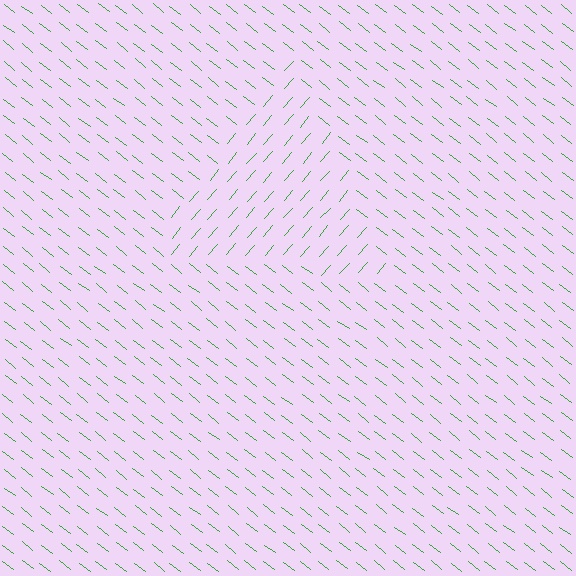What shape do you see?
I see a triangle.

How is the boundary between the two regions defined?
The boundary is defined purely by a change in line orientation (approximately 87 degrees difference). All lines are the same color and thickness.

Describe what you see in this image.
The image is filled with small green line segments. A triangle region in the image has lines oriented differently from the surrounding lines, creating a visible texture boundary.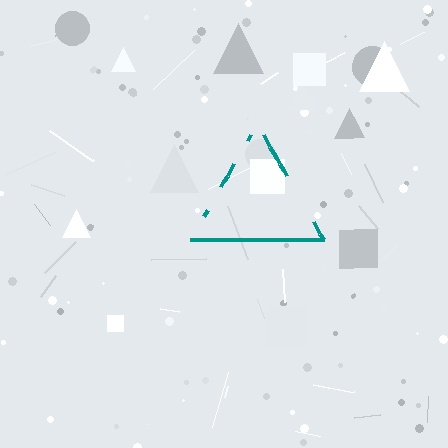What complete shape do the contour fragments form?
The contour fragments form a triangle.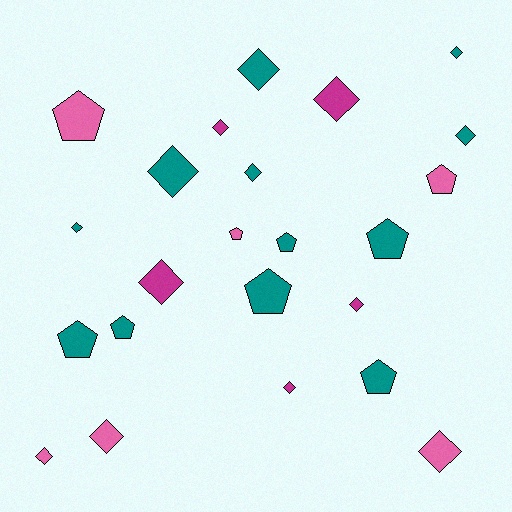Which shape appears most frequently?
Diamond, with 14 objects.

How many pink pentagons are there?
There are 3 pink pentagons.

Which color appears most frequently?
Teal, with 12 objects.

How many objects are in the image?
There are 23 objects.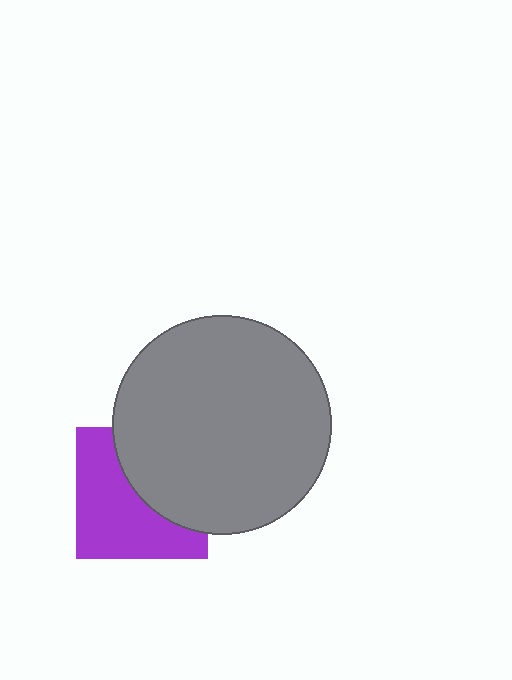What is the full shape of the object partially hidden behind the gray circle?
The partially hidden object is a purple square.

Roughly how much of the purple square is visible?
About half of it is visible (roughly 56%).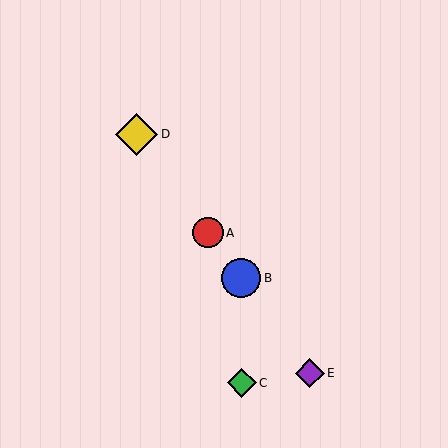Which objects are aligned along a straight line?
Objects A, B, D, E are aligned along a straight line.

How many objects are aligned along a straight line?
4 objects (A, B, D, E) are aligned along a straight line.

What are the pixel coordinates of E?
Object E is at (310, 373).